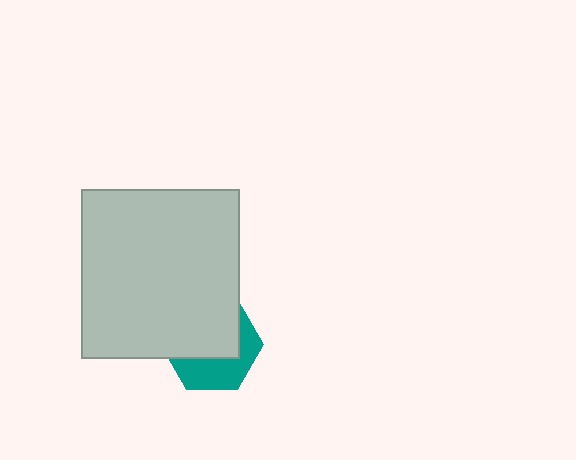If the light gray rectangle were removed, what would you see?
You would see the complete teal hexagon.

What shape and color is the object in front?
The object in front is a light gray rectangle.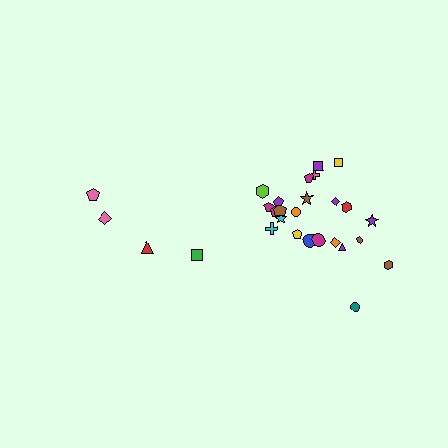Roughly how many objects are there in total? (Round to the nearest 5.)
Roughly 30 objects in total.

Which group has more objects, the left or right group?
The right group.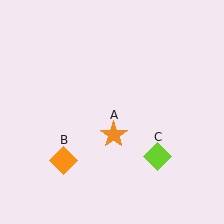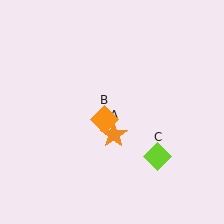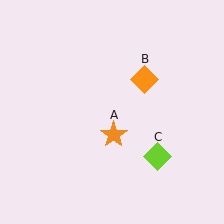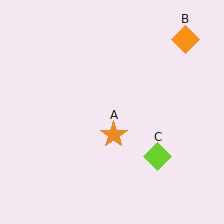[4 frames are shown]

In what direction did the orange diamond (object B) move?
The orange diamond (object B) moved up and to the right.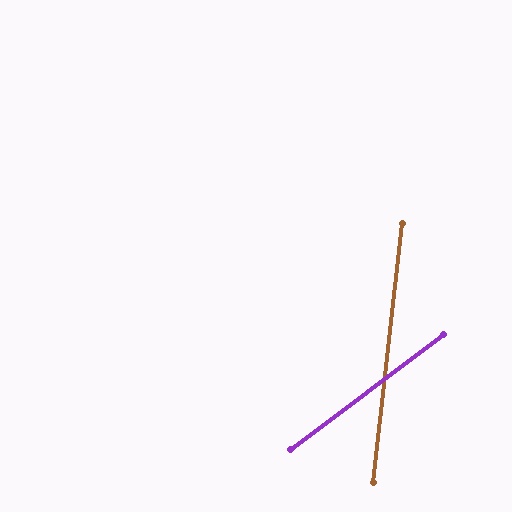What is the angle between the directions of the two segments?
Approximately 47 degrees.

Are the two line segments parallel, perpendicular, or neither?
Neither parallel nor perpendicular — they differ by about 47°.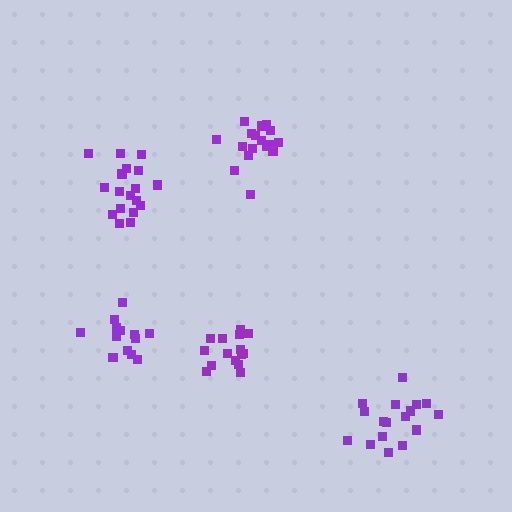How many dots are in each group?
Group 1: 18 dots, Group 2: 15 dots, Group 3: 17 dots, Group 4: 13 dots, Group 5: 18 dots (81 total).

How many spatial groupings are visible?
There are 5 spatial groupings.